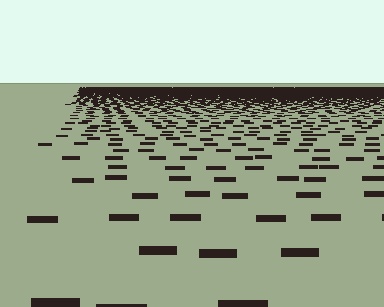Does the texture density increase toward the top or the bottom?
Density increases toward the top.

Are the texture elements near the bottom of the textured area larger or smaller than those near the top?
Larger. Near the bottom, elements are closer to the viewer and appear at a bigger on-screen size.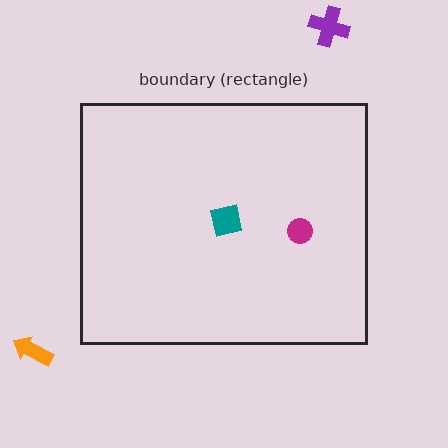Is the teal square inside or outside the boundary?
Inside.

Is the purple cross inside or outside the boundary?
Outside.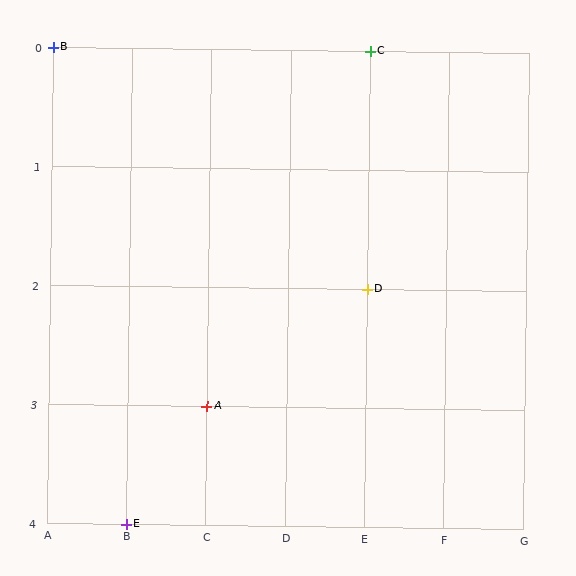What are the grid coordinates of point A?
Point A is at grid coordinates (C, 3).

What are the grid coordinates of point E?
Point E is at grid coordinates (B, 4).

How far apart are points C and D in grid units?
Points C and D are 2 rows apart.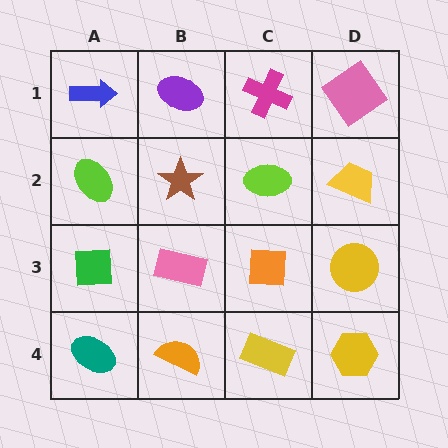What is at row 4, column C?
A yellow rectangle.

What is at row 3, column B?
A pink rectangle.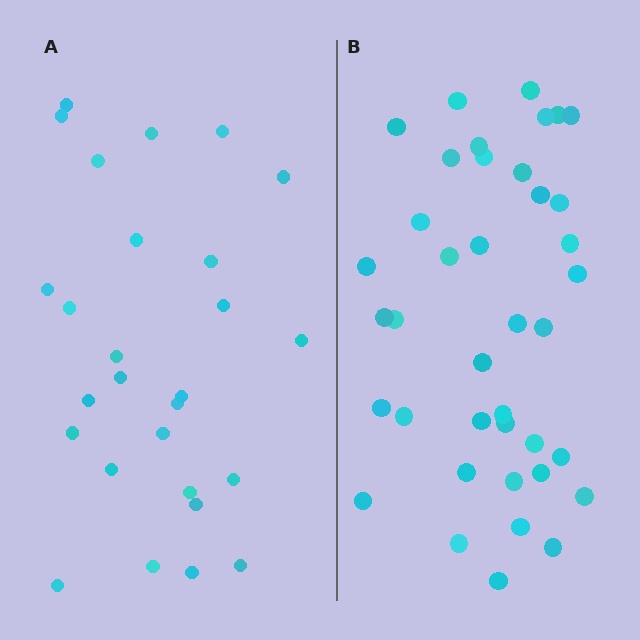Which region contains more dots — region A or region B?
Region B (the right region) has more dots.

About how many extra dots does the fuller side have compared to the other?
Region B has roughly 12 or so more dots than region A.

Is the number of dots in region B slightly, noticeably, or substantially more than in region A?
Region B has noticeably more, but not dramatically so. The ratio is roughly 1.4 to 1.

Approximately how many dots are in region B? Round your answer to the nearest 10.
About 40 dots. (The exact count is 39, which rounds to 40.)